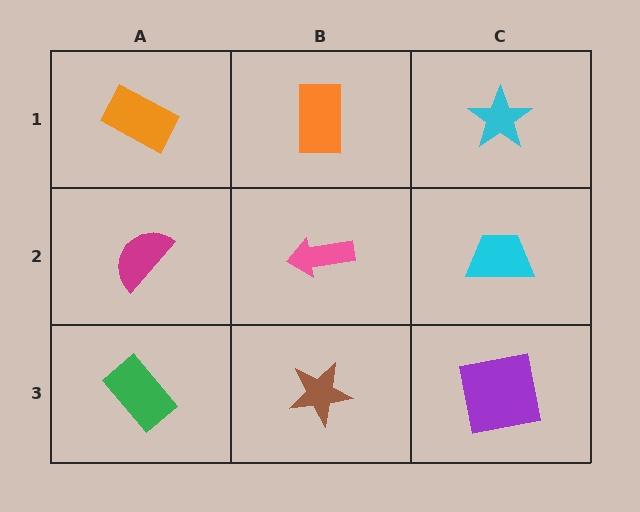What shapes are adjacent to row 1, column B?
A pink arrow (row 2, column B), an orange rectangle (row 1, column A), a cyan star (row 1, column C).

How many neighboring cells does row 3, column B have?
3.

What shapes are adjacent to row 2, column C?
A cyan star (row 1, column C), a purple square (row 3, column C), a pink arrow (row 2, column B).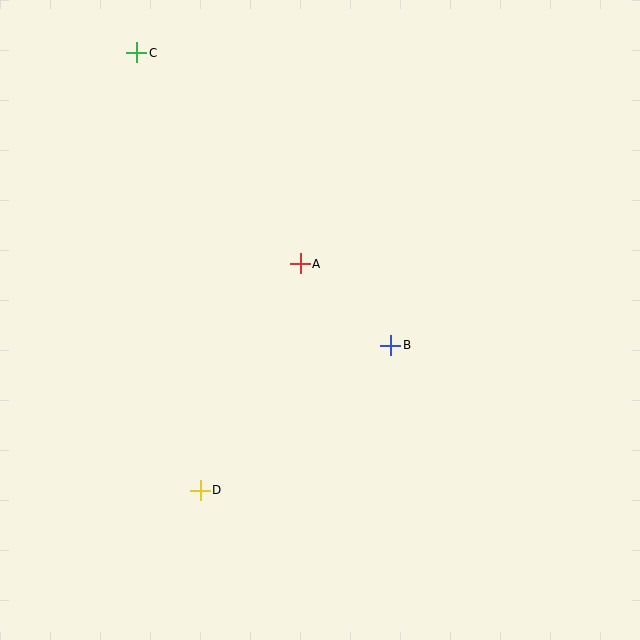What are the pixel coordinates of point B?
Point B is at (391, 345).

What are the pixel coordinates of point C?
Point C is at (137, 53).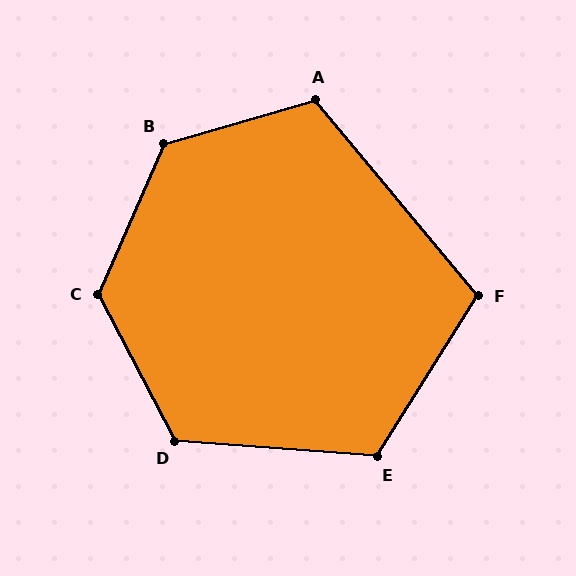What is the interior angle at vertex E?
Approximately 118 degrees (obtuse).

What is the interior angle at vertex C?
Approximately 129 degrees (obtuse).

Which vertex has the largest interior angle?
B, at approximately 130 degrees.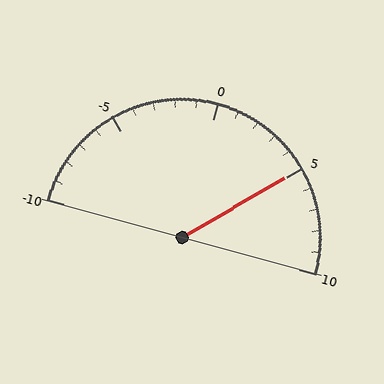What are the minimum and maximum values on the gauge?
The gauge ranges from -10 to 10.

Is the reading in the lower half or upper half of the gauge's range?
The reading is in the upper half of the range (-10 to 10).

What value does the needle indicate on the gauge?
The needle indicates approximately 5.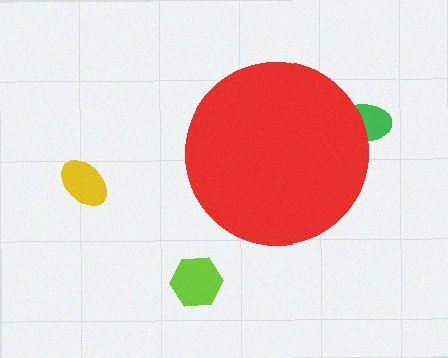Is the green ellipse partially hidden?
Yes, the green ellipse is partially hidden behind the red circle.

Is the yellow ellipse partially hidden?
No, the yellow ellipse is fully visible.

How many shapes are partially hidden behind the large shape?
1 shape is partially hidden.